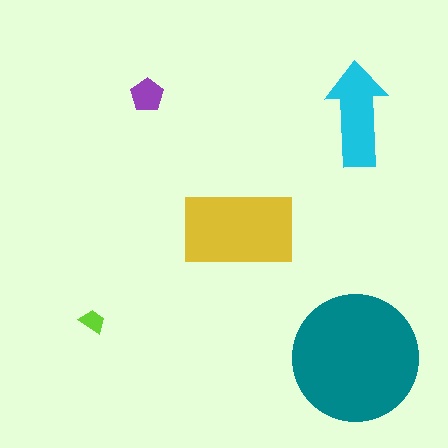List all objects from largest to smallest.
The teal circle, the yellow rectangle, the cyan arrow, the purple pentagon, the lime trapezoid.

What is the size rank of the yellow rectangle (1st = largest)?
2nd.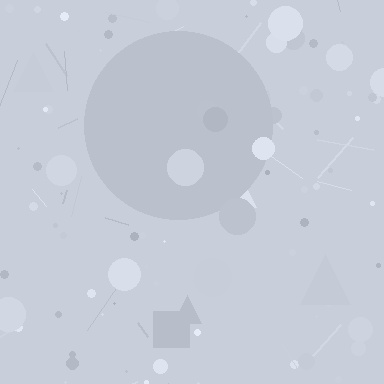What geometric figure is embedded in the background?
A circle is embedded in the background.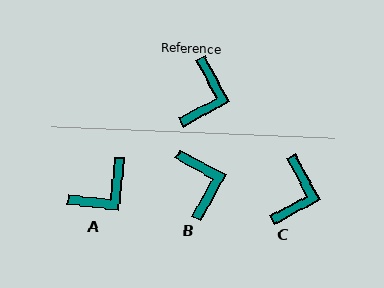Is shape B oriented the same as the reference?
No, it is off by about 33 degrees.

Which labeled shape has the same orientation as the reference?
C.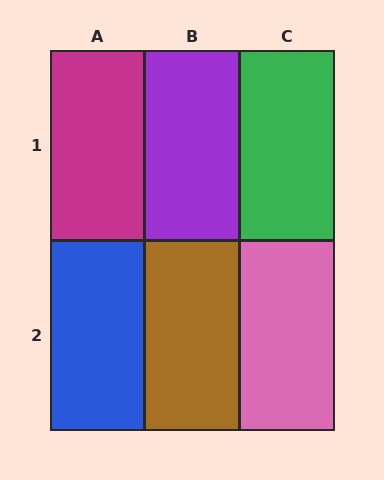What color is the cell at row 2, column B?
Brown.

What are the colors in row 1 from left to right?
Magenta, purple, green.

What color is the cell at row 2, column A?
Blue.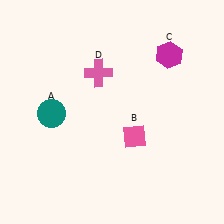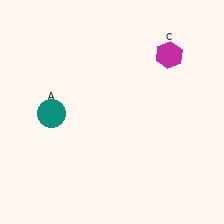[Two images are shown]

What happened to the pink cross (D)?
The pink cross (D) was removed in Image 2. It was in the top-left area of Image 1.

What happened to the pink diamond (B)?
The pink diamond (B) was removed in Image 2. It was in the bottom-right area of Image 1.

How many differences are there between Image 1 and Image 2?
There are 2 differences between the two images.